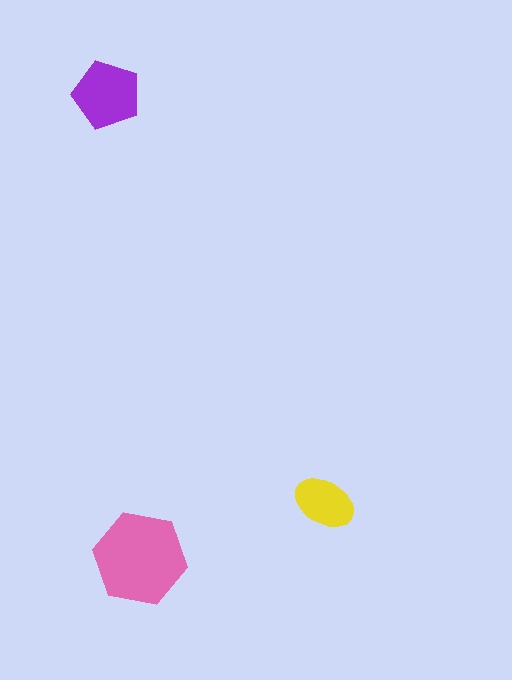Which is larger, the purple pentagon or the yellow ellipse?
The purple pentagon.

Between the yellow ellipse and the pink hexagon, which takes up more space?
The pink hexagon.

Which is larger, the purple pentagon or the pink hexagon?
The pink hexagon.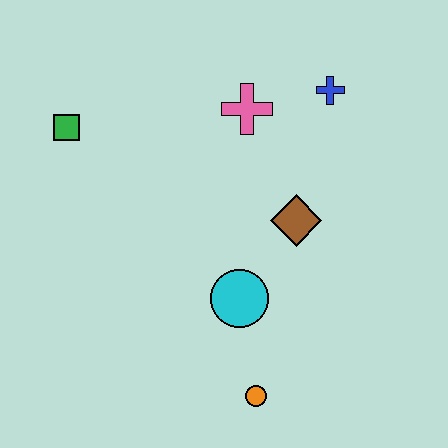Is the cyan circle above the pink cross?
No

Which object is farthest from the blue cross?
The orange circle is farthest from the blue cross.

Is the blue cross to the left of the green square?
No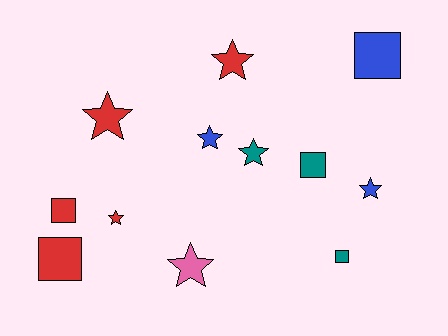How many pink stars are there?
There is 1 pink star.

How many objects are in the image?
There are 12 objects.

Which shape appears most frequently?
Star, with 7 objects.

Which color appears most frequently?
Red, with 5 objects.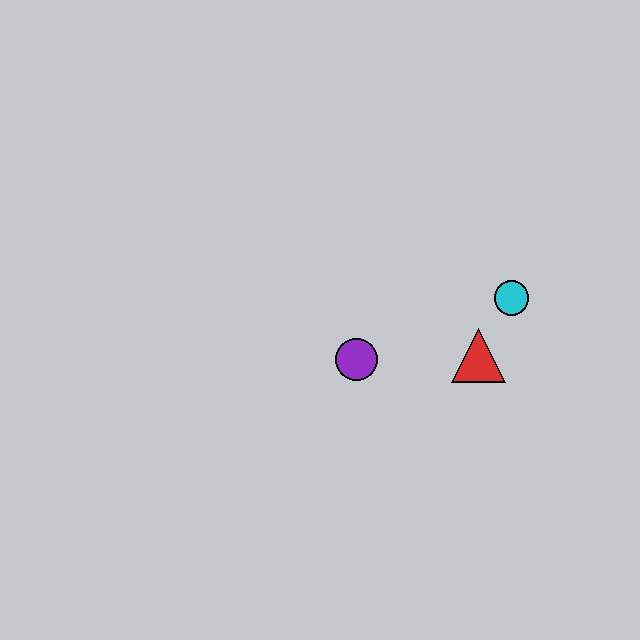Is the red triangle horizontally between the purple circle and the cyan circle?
Yes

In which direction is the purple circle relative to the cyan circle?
The purple circle is to the left of the cyan circle.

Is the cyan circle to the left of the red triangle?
No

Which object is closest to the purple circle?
The red triangle is closest to the purple circle.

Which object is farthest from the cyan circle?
The purple circle is farthest from the cyan circle.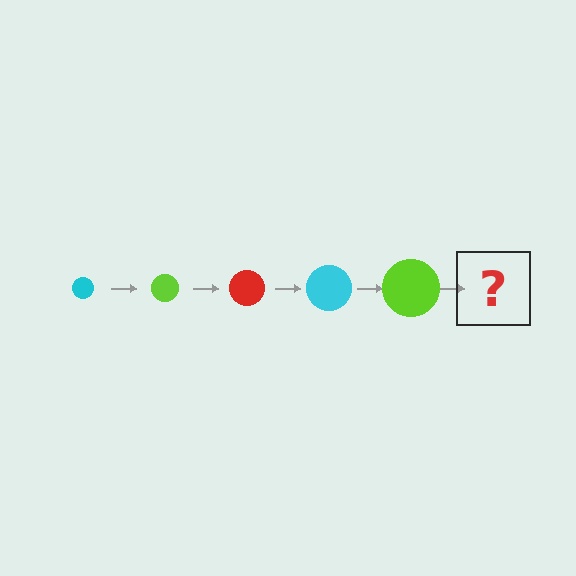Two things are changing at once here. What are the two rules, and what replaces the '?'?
The two rules are that the circle grows larger each step and the color cycles through cyan, lime, and red. The '?' should be a red circle, larger than the previous one.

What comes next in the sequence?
The next element should be a red circle, larger than the previous one.